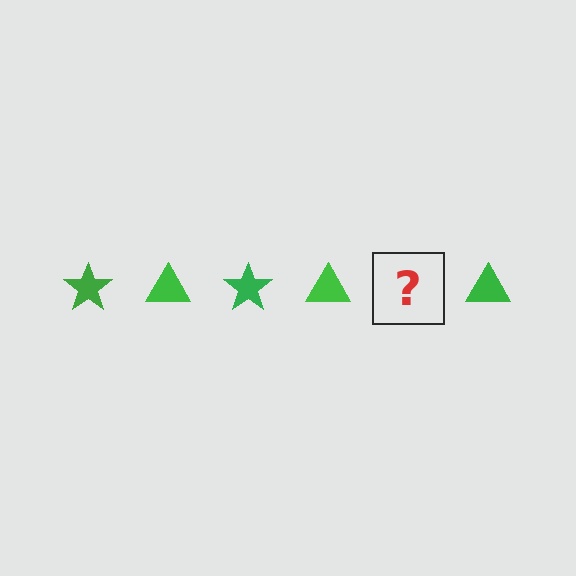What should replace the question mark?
The question mark should be replaced with a green star.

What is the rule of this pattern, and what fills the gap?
The rule is that the pattern cycles through star, triangle shapes in green. The gap should be filled with a green star.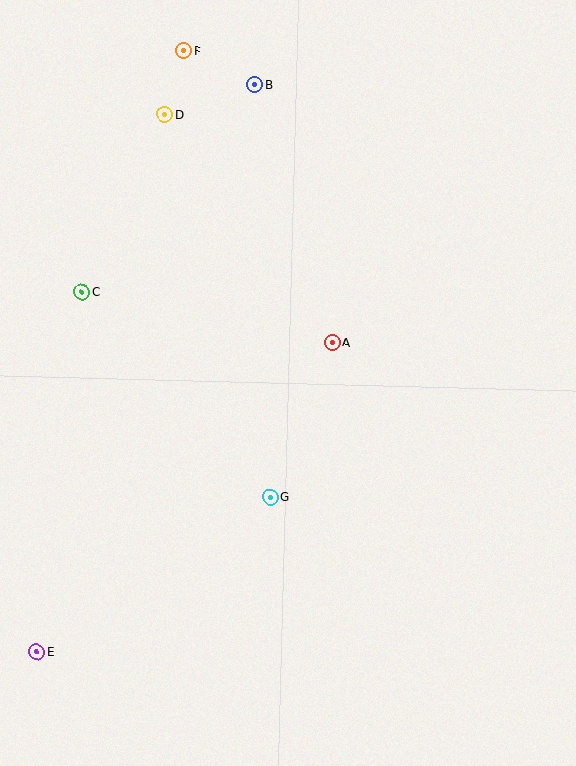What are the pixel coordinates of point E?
Point E is at (37, 652).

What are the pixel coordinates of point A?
Point A is at (332, 342).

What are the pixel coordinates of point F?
Point F is at (183, 51).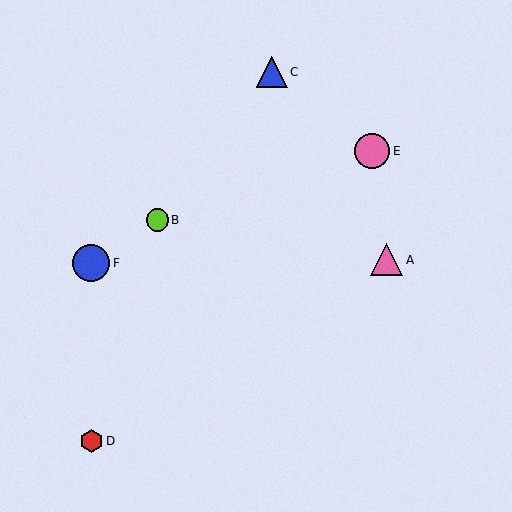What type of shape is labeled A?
Shape A is a pink triangle.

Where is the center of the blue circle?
The center of the blue circle is at (91, 263).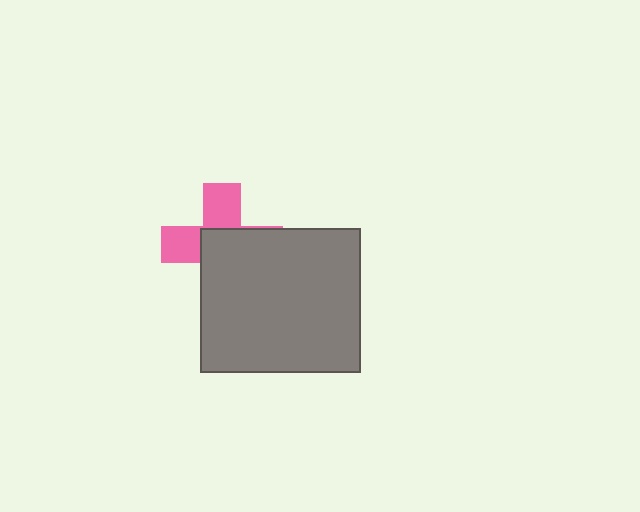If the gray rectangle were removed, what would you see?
You would see the complete pink cross.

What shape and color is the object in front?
The object in front is a gray rectangle.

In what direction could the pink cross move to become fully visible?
The pink cross could move toward the upper-left. That would shift it out from behind the gray rectangle entirely.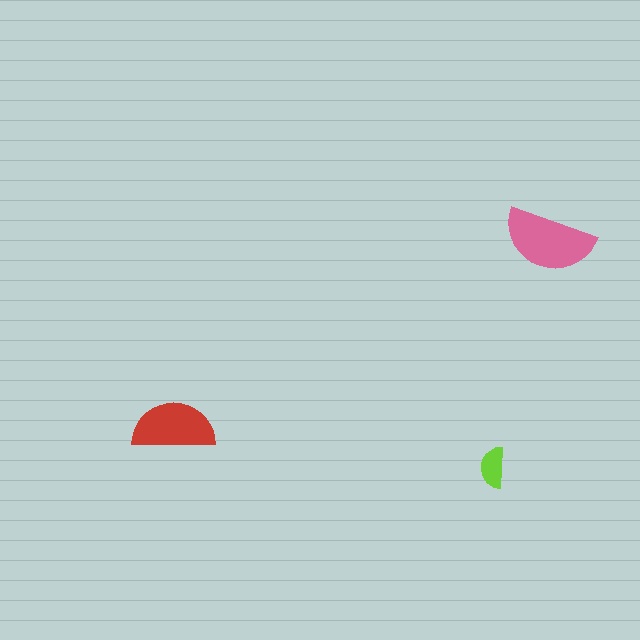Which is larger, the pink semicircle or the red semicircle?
The pink one.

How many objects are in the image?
There are 3 objects in the image.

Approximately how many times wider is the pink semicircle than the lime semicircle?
About 2 times wider.